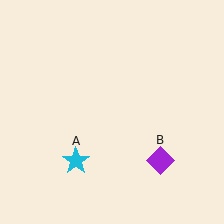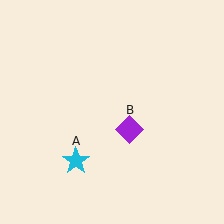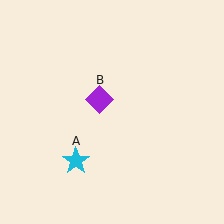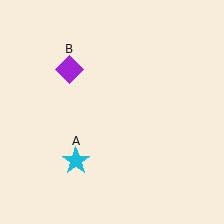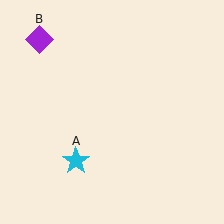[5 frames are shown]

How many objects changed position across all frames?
1 object changed position: purple diamond (object B).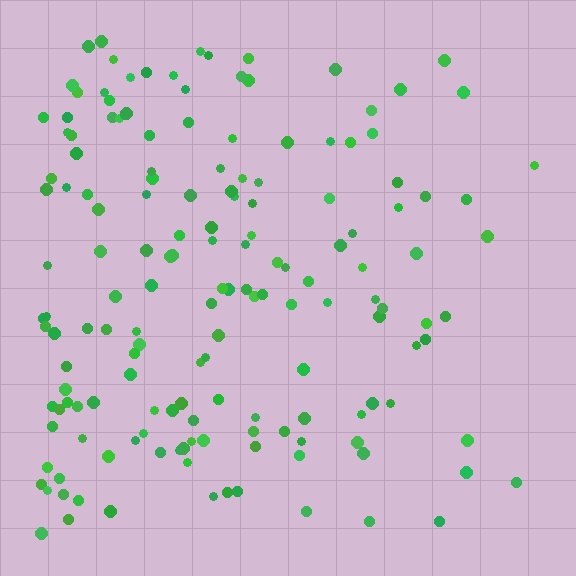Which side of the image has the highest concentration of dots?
The left.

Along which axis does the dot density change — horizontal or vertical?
Horizontal.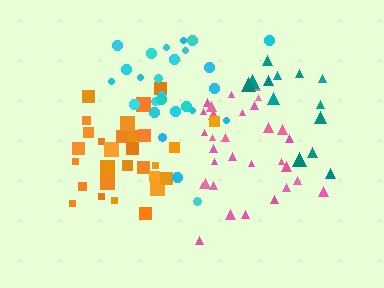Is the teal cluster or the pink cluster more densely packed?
Pink.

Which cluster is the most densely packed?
Orange.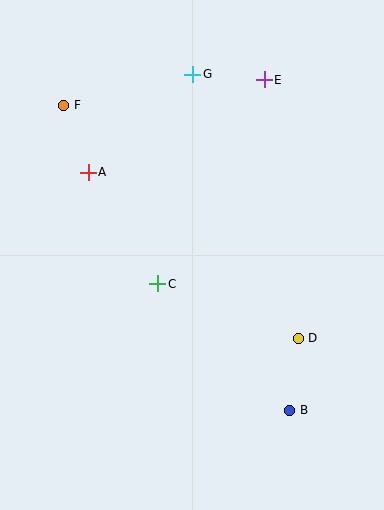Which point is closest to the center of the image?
Point C at (158, 284) is closest to the center.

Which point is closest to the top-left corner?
Point F is closest to the top-left corner.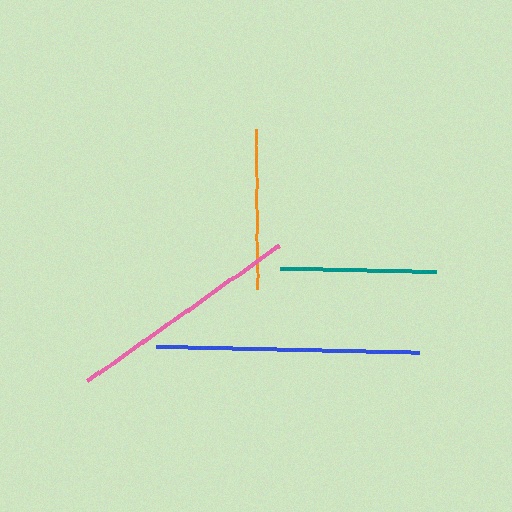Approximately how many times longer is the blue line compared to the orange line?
The blue line is approximately 1.6 times the length of the orange line.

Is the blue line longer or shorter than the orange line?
The blue line is longer than the orange line.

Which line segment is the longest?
The blue line is the longest at approximately 262 pixels.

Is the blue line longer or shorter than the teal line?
The blue line is longer than the teal line.